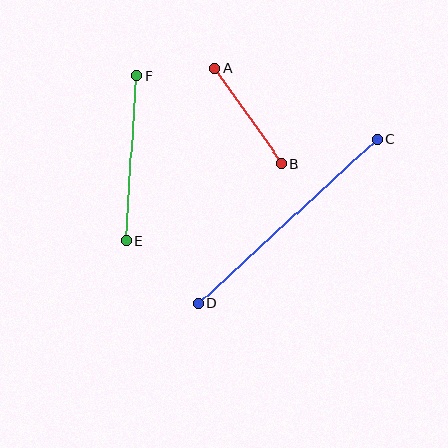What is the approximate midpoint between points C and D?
The midpoint is at approximately (288, 221) pixels.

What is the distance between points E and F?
The distance is approximately 165 pixels.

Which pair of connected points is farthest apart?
Points C and D are farthest apart.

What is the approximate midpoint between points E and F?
The midpoint is at approximately (132, 159) pixels.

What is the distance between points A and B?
The distance is approximately 117 pixels.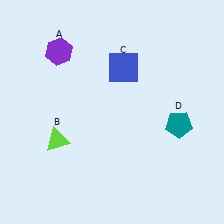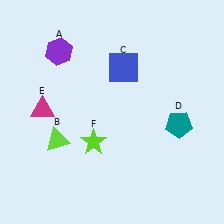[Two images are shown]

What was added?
A magenta triangle (E), a lime star (F) were added in Image 2.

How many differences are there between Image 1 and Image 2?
There are 2 differences between the two images.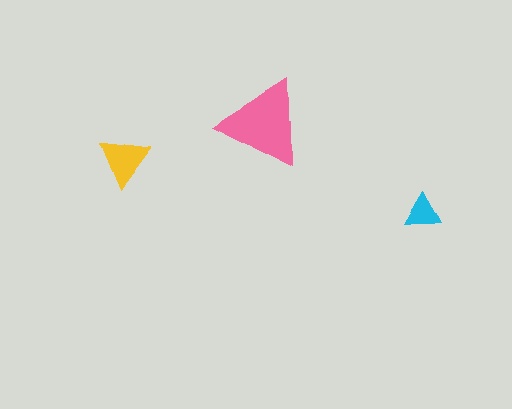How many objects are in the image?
There are 3 objects in the image.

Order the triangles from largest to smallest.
the pink one, the yellow one, the cyan one.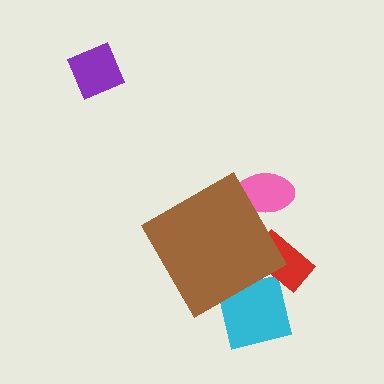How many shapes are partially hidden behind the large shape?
3 shapes are partially hidden.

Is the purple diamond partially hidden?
No, the purple diamond is fully visible.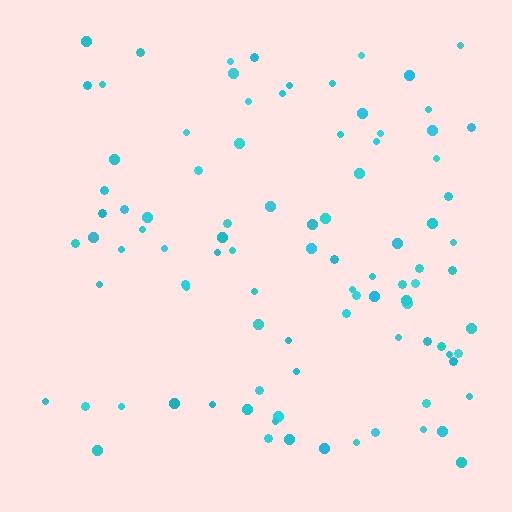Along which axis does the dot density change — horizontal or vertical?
Horizontal.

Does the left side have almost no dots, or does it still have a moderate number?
Still a moderate number, just noticeably fewer than the right.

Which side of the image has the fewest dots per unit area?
The left.